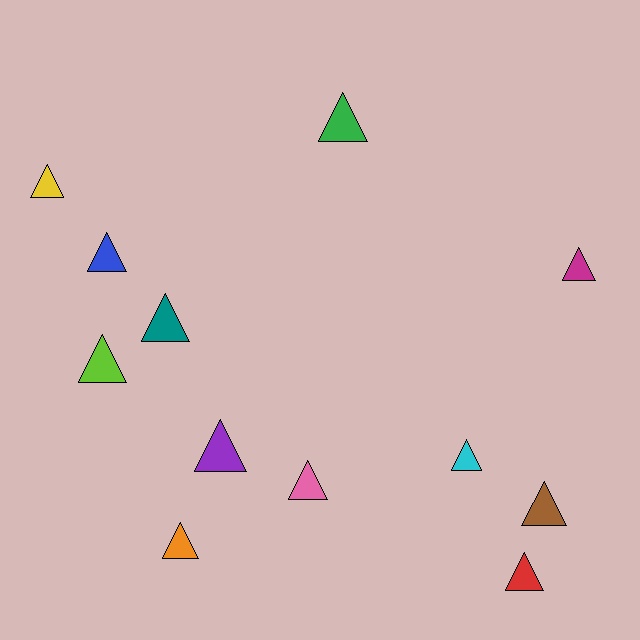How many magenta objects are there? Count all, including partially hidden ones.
There is 1 magenta object.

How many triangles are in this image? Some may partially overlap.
There are 12 triangles.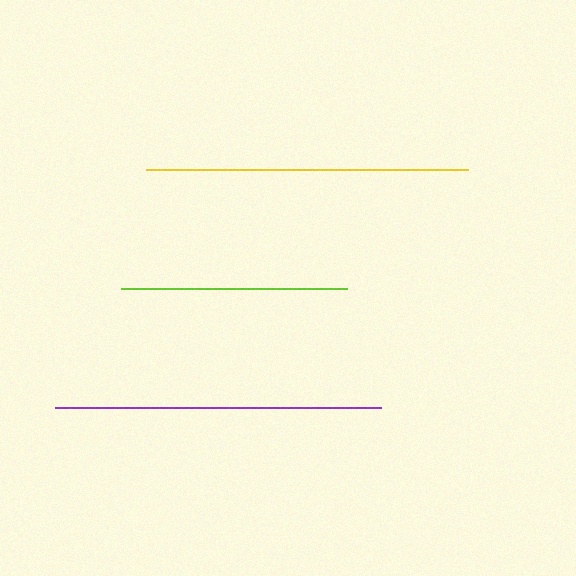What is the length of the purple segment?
The purple segment is approximately 326 pixels long.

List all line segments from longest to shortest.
From longest to shortest: purple, yellow, lime.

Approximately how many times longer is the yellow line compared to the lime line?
The yellow line is approximately 1.4 times the length of the lime line.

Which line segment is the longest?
The purple line is the longest at approximately 326 pixels.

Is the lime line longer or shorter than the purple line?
The purple line is longer than the lime line.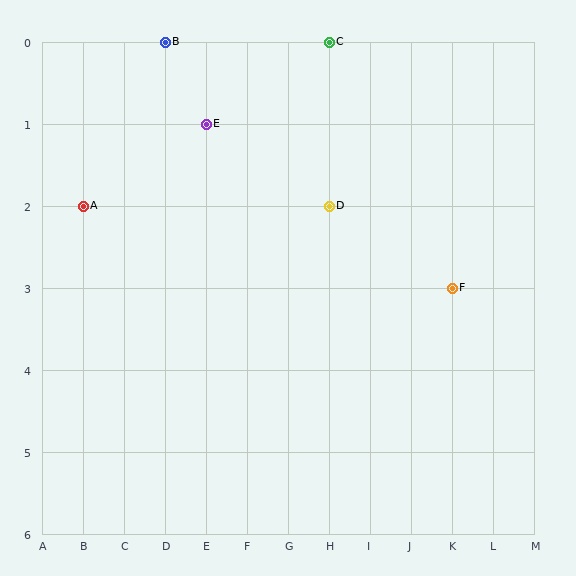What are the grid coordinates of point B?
Point B is at grid coordinates (D, 0).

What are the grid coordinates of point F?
Point F is at grid coordinates (K, 3).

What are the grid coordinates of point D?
Point D is at grid coordinates (H, 2).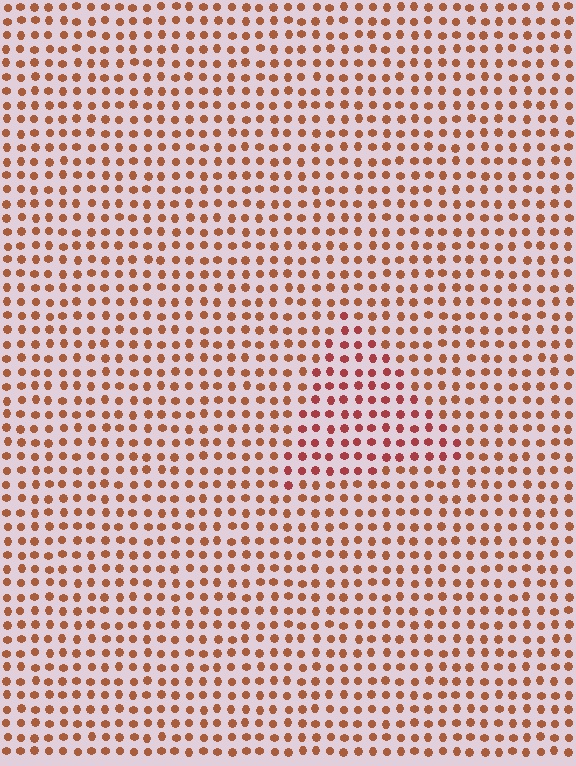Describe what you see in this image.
The image is filled with small brown elements in a uniform arrangement. A triangle-shaped region is visible where the elements are tinted to a slightly different hue, forming a subtle color boundary.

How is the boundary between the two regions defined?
The boundary is defined purely by a slight shift in hue (about 23 degrees). Spacing, size, and orientation are identical on both sides.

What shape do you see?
I see a triangle.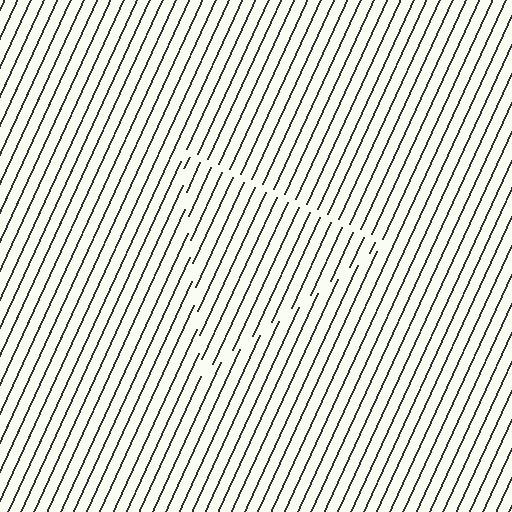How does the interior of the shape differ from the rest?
The interior of the shape contains the same grating, shifted by half a period — the contour is defined by the phase discontinuity where line-ends from the inner and outer gratings abut.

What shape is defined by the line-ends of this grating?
An illusory triangle. The interior of the shape contains the same grating, shifted by half a period — the contour is defined by the phase discontinuity where line-ends from the inner and outer gratings abut.